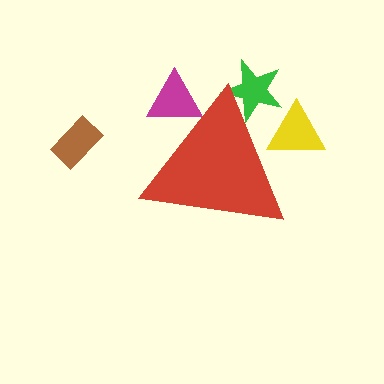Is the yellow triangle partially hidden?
Yes, the yellow triangle is partially hidden behind the red triangle.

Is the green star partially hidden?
Yes, the green star is partially hidden behind the red triangle.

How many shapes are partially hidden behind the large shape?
3 shapes are partially hidden.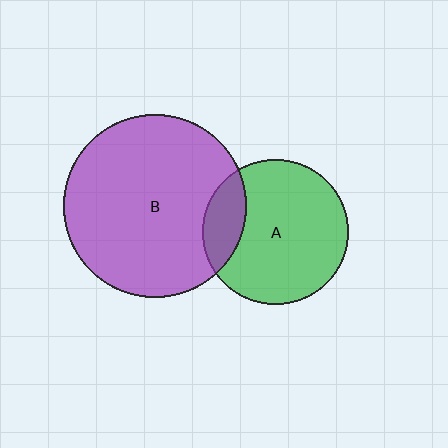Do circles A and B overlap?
Yes.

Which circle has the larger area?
Circle B (purple).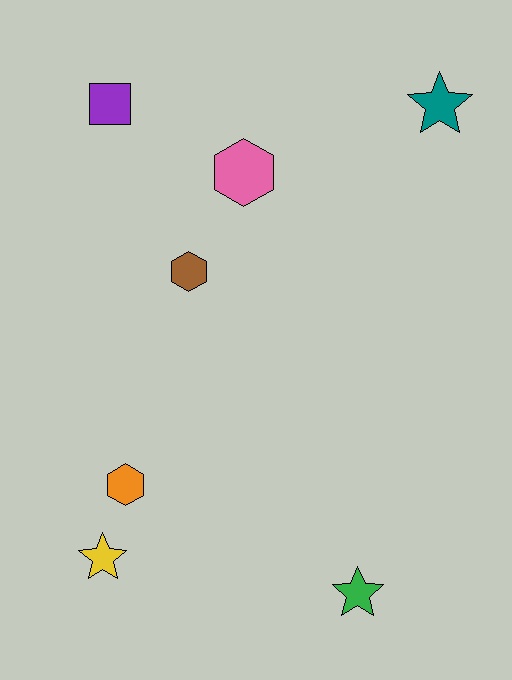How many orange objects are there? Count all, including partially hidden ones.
There is 1 orange object.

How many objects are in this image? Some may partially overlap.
There are 7 objects.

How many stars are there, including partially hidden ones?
There are 3 stars.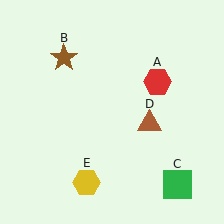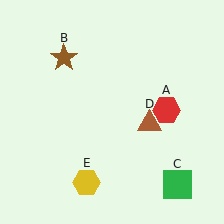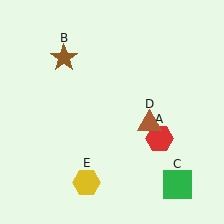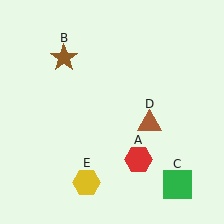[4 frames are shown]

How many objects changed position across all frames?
1 object changed position: red hexagon (object A).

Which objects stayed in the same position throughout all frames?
Brown star (object B) and green square (object C) and brown triangle (object D) and yellow hexagon (object E) remained stationary.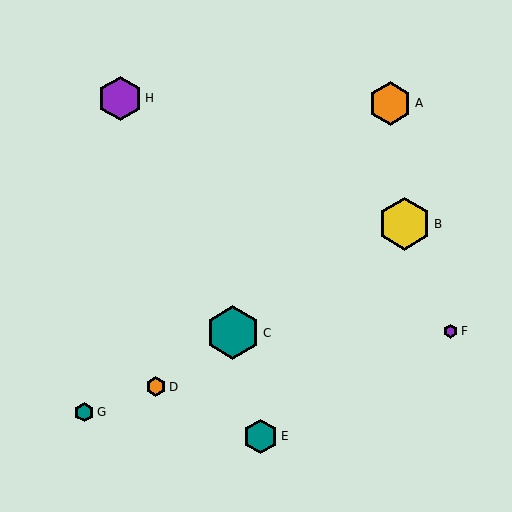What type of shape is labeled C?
Shape C is a teal hexagon.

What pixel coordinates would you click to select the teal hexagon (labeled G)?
Click at (84, 412) to select the teal hexagon G.